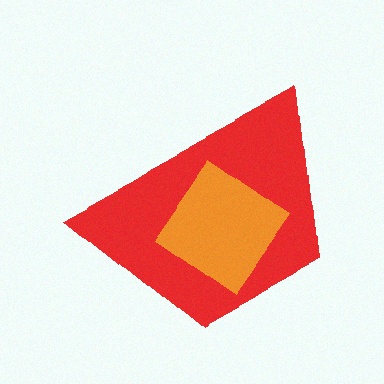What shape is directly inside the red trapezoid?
The orange diamond.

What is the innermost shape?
The orange diamond.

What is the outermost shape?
The red trapezoid.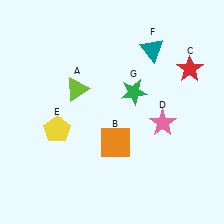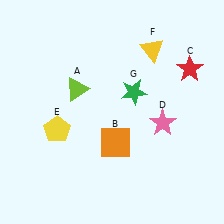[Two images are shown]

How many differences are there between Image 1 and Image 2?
There is 1 difference between the two images.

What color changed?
The triangle (F) changed from teal in Image 1 to yellow in Image 2.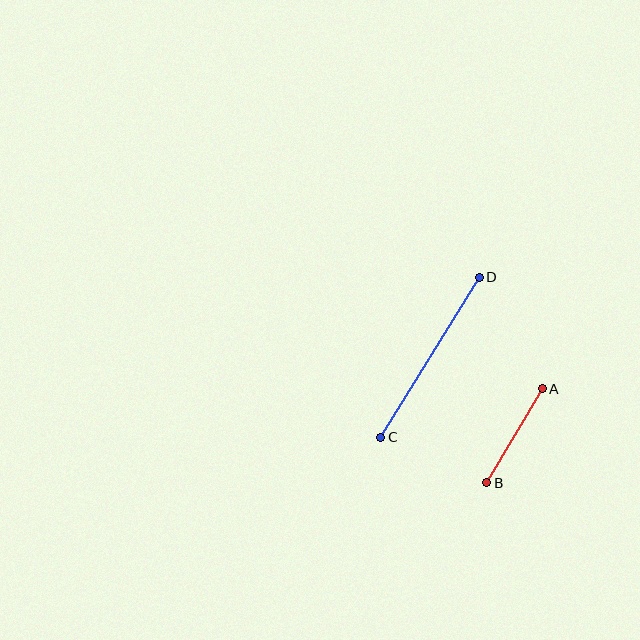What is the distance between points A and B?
The distance is approximately 109 pixels.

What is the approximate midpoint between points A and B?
The midpoint is at approximately (514, 436) pixels.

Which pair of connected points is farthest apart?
Points C and D are farthest apart.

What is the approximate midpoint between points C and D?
The midpoint is at approximately (430, 357) pixels.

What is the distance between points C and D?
The distance is approximately 188 pixels.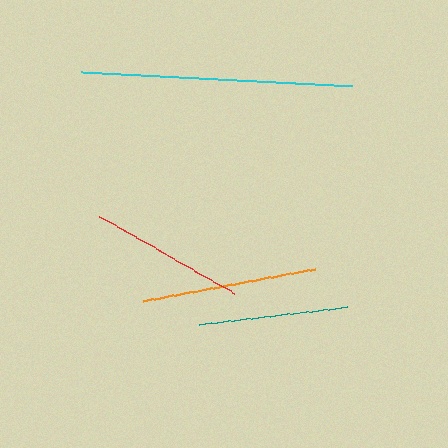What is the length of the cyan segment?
The cyan segment is approximately 272 pixels long.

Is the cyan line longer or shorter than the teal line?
The cyan line is longer than the teal line.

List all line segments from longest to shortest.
From longest to shortest: cyan, orange, red, teal.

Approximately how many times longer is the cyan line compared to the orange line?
The cyan line is approximately 1.6 times the length of the orange line.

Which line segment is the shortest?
The teal line is the shortest at approximately 149 pixels.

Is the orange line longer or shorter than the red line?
The orange line is longer than the red line.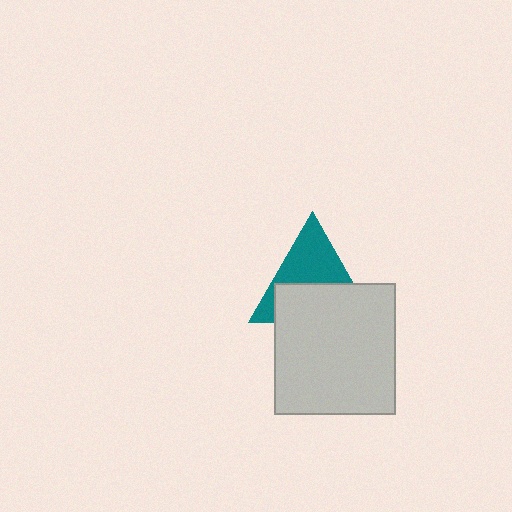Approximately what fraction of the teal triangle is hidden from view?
Roughly 50% of the teal triangle is hidden behind the light gray rectangle.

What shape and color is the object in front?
The object in front is a light gray rectangle.